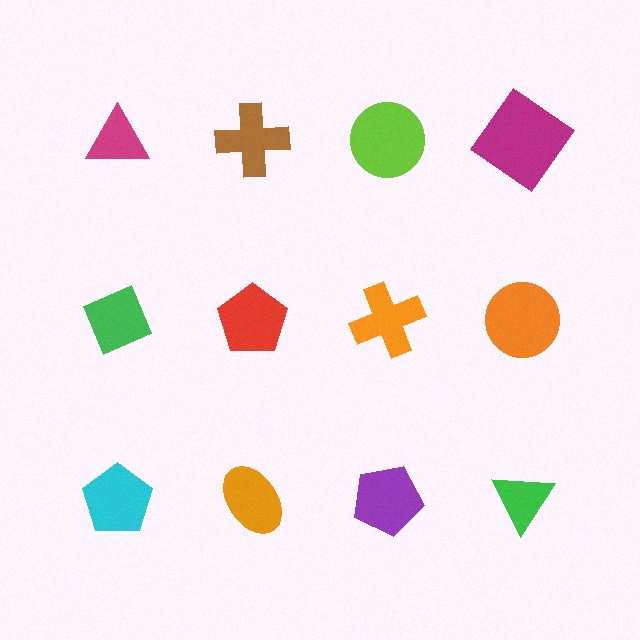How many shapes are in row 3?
4 shapes.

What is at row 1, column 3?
A lime circle.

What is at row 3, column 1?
A cyan pentagon.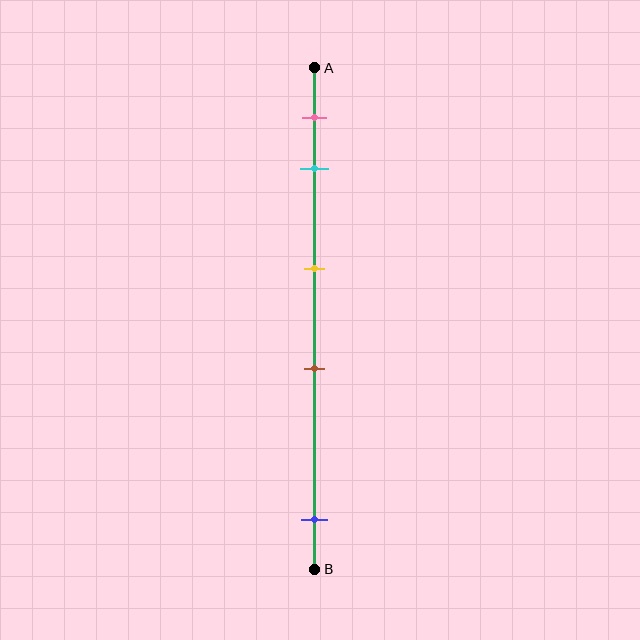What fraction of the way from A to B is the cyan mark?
The cyan mark is approximately 20% (0.2) of the way from A to B.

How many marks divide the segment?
There are 5 marks dividing the segment.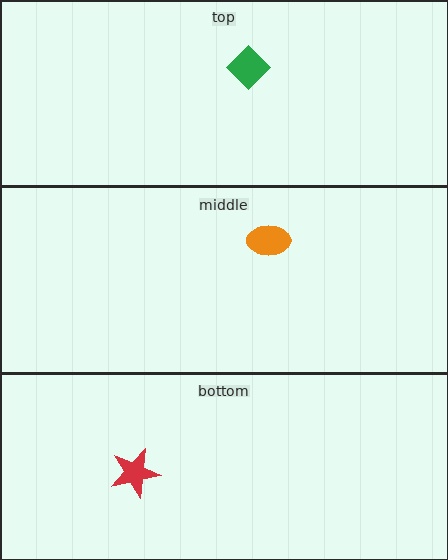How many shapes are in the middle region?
1.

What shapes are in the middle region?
The orange ellipse.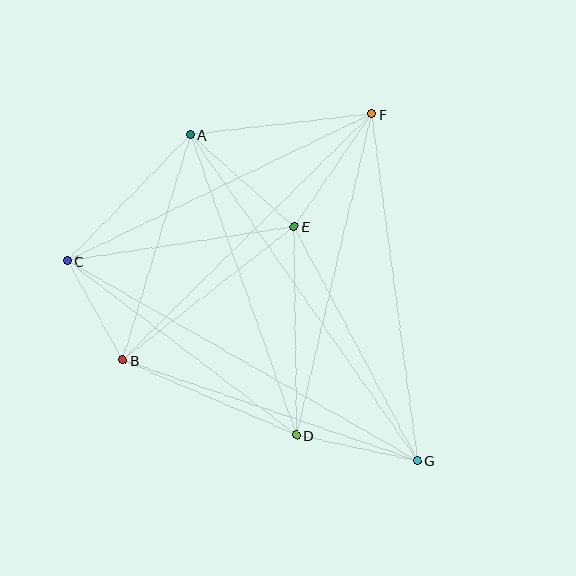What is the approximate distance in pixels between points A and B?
The distance between A and B is approximately 236 pixels.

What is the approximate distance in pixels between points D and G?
The distance between D and G is approximately 123 pixels.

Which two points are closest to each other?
Points B and C are closest to each other.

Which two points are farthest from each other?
Points C and G are farthest from each other.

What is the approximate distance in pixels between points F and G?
The distance between F and G is approximately 350 pixels.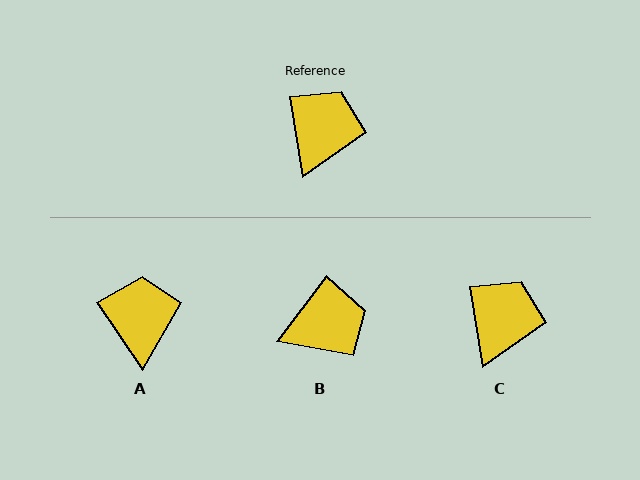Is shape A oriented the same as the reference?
No, it is off by about 25 degrees.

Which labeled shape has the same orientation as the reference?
C.